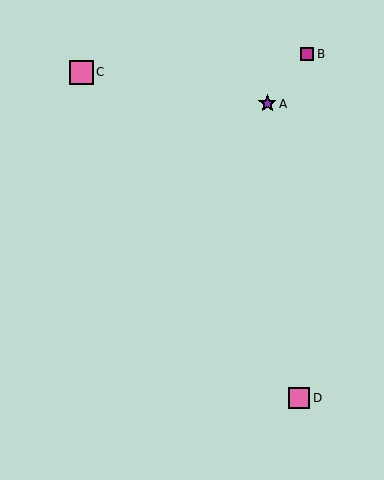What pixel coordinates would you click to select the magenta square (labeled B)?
Click at (307, 54) to select the magenta square B.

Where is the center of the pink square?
The center of the pink square is at (299, 398).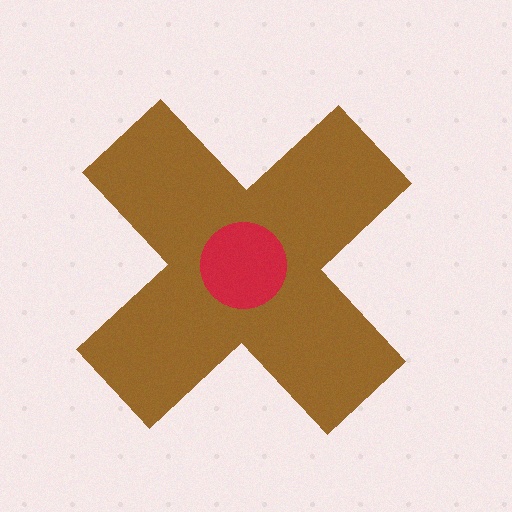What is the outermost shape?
The brown cross.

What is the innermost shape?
The red circle.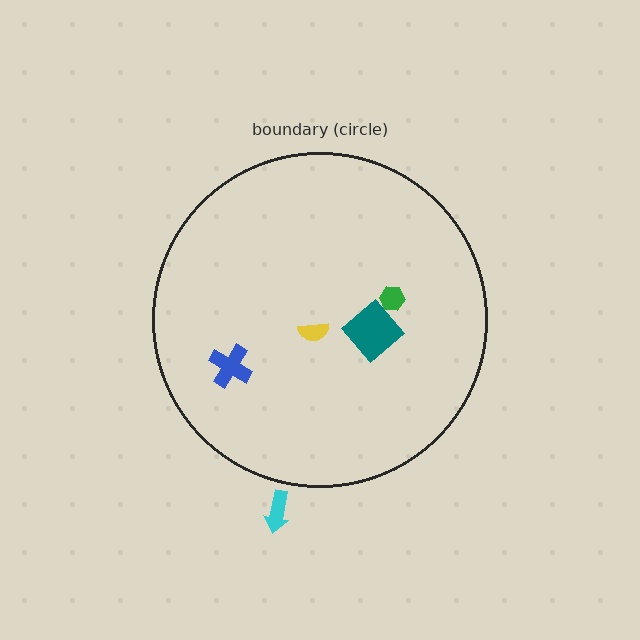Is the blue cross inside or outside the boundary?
Inside.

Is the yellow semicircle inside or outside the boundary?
Inside.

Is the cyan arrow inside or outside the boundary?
Outside.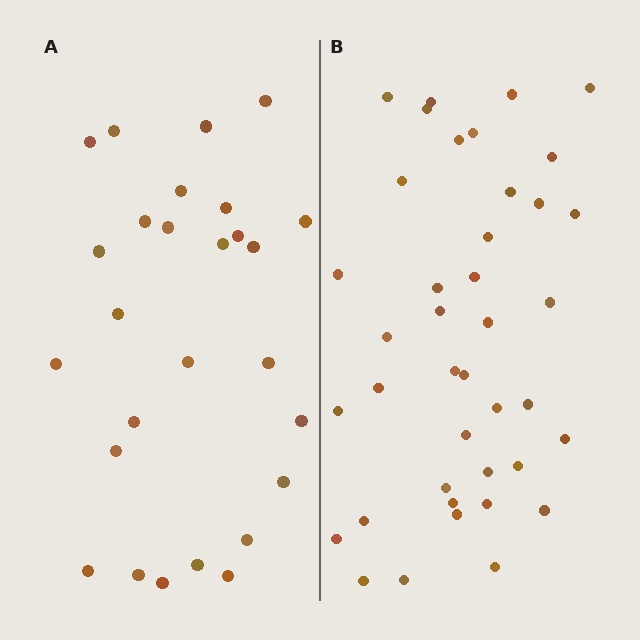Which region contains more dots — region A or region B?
Region B (the right region) has more dots.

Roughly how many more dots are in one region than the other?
Region B has approximately 15 more dots than region A.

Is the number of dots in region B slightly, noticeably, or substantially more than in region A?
Region B has substantially more. The ratio is roughly 1.5 to 1.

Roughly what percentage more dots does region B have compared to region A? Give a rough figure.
About 50% more.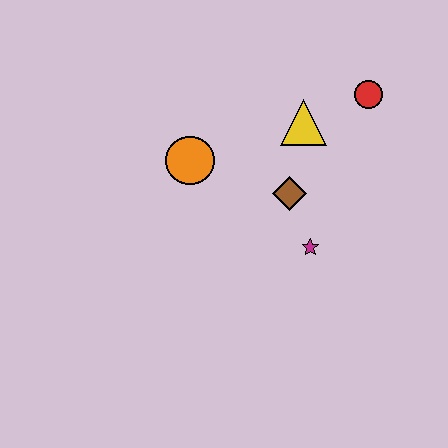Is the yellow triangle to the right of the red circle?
No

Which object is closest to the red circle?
The yellow triangle is closest to the red circle.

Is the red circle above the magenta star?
Yes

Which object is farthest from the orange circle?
The red circle is farthest from the orange circle.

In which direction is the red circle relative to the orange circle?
The red circle is to the right of the orange circle.